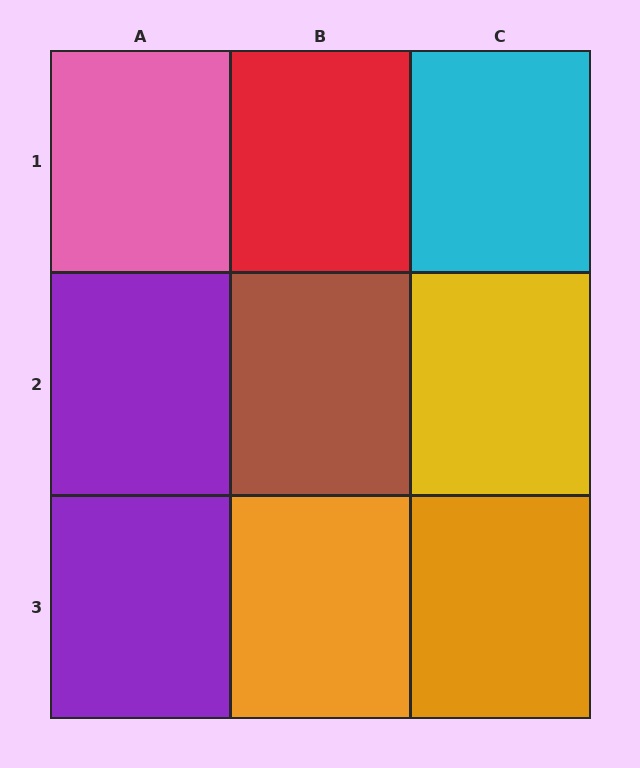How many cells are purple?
2 cells are purple.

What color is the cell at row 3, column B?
Orange.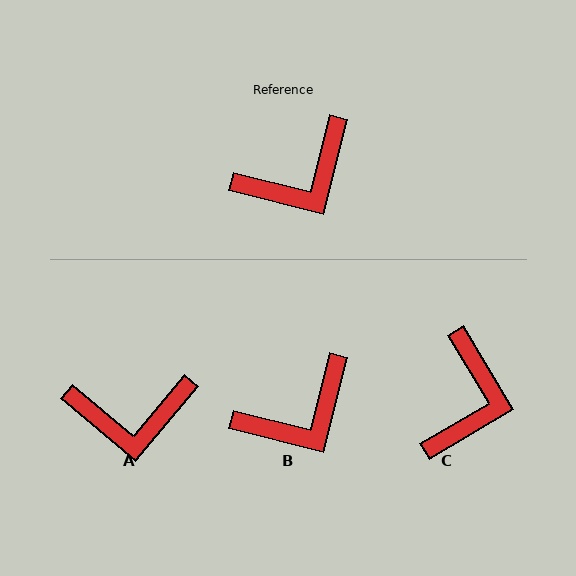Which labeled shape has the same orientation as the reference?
B.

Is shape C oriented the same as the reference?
No, it is off by about 45 degrees.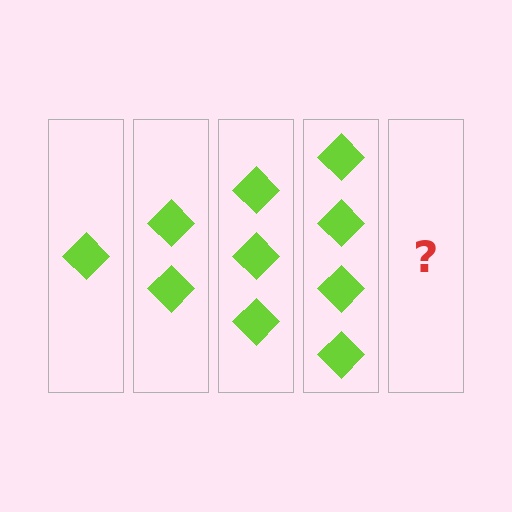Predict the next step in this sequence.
The next step is 5 diamonds.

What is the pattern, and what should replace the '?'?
The pattern is that each step adds one more diamond. The '?' should be 5 diamonds.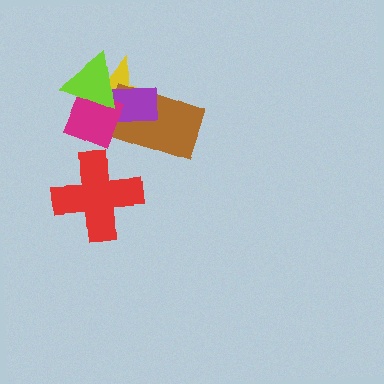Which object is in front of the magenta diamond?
The lime triangle is in front of the magenta diamond.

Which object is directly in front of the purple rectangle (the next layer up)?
The magenta diamond is directly in front of the purple rectangle.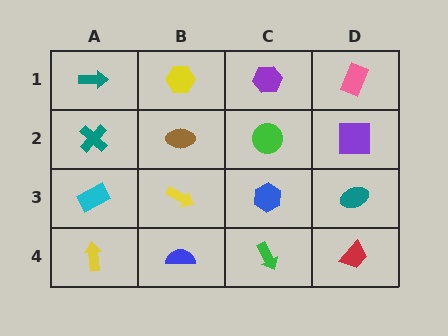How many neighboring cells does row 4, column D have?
2.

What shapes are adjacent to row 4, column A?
A cyan rectangle (row 3, column A), a blue semicircle (row 4, column B).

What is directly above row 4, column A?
A cyan rectangle.